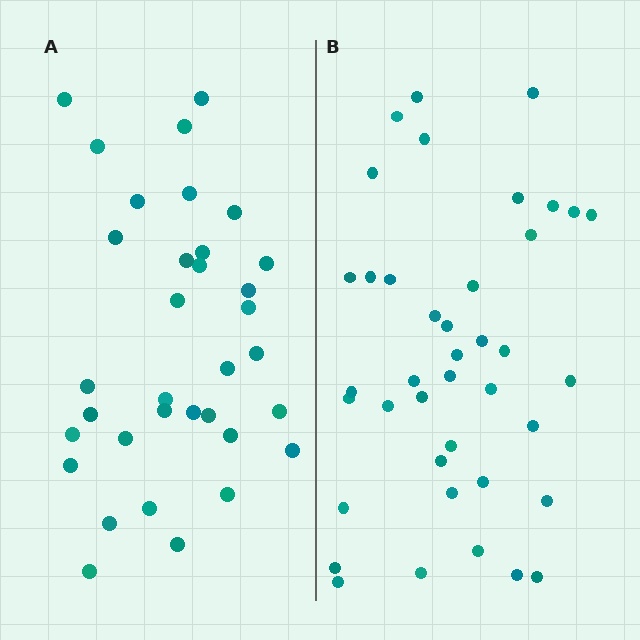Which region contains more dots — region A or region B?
Region B (the right region) has more dots.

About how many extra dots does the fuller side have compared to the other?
Region B has about 6 more dots than region A.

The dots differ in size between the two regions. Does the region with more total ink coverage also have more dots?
No. Region A has more total ink coverage because its dots are larger, but region B actually contains more individual dots. Total area can be misleading — the number of items is what matters here.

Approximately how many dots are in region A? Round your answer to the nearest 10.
About 30 dots. (The exact count is 34, which rounds to 30.)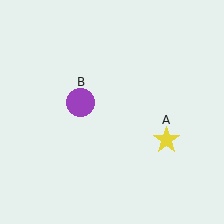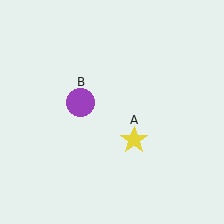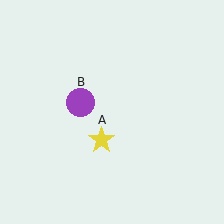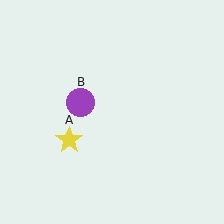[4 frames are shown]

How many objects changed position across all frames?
1 object changed position: yellow star (object A).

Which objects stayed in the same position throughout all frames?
Purple circle (object B) remained stationary.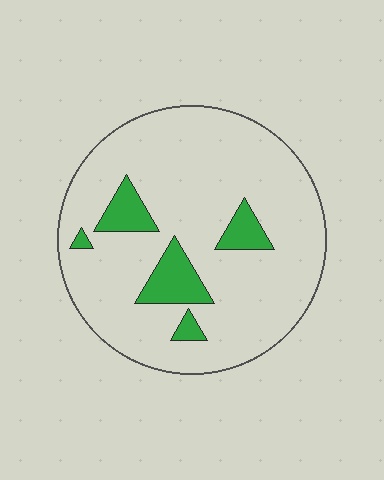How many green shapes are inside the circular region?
5.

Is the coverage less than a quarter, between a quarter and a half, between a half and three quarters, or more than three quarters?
Less than a quarter.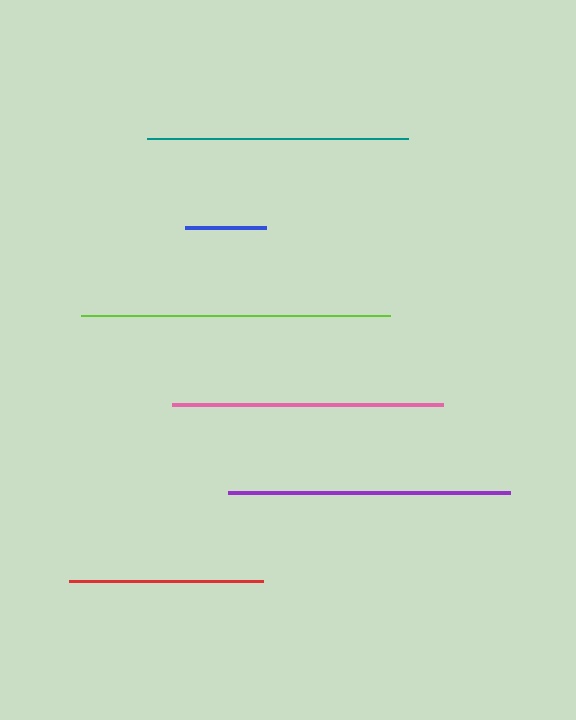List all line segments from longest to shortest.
From longest to shortest: lime, purple, pink, teal, red, blue.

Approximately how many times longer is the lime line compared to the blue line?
The lime line is approximately 3.8 times the length of the blue line.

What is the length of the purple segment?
The purple segment is approximately 282 pixels long.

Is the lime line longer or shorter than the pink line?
The lime line is longer than the pink line.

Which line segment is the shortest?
The blue line is the shortest at approximately 81 pixels.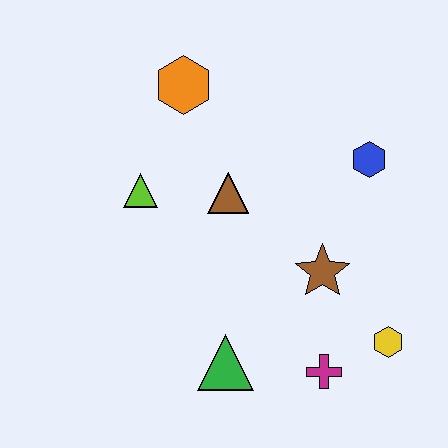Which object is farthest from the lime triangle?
The yellow hexagon is farthest from the lime triangle.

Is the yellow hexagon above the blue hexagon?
No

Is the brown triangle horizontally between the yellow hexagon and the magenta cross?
No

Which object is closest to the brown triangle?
The lime triangle is closest to the brown triangle.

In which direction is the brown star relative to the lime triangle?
The brown star is to the right of the lime triangle.